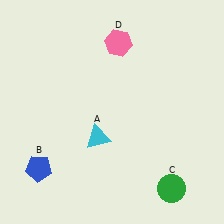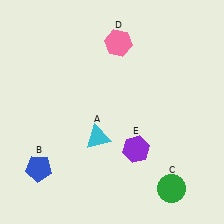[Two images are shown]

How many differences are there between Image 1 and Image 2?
There is 1 difference between the two images.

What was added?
A purple hexagon (E) was added in Image 2.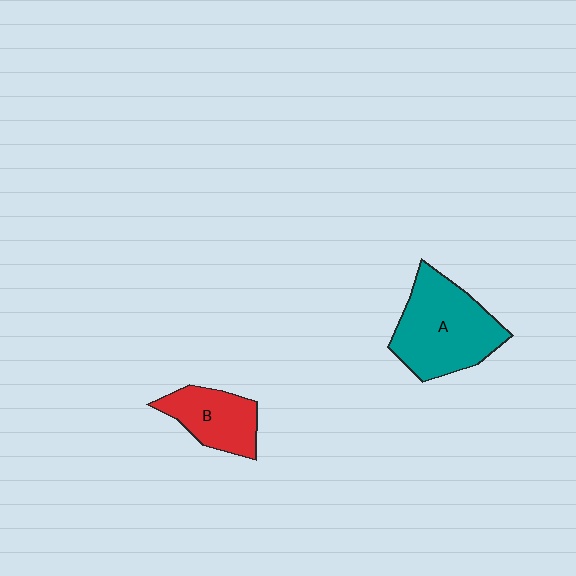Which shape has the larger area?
Shape A (teal).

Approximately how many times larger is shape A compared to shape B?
Approximately 1.7 times.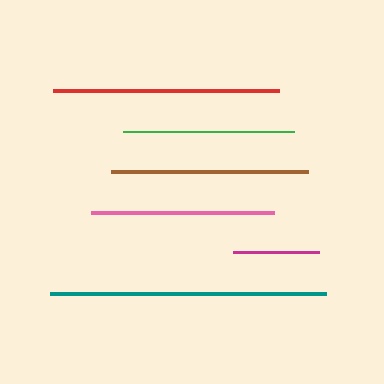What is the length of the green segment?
The green segment is approximately 171 pixels long.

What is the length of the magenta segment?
The magenta segment is approximately 86 pixels long.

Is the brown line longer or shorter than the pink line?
The brown line is longer than the pink line.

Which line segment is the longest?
The teal line is the longest at approximately 276 pixels.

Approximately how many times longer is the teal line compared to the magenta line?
The teal line is approximately 3.2 times the length of the magenta line.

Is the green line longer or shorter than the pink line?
The pink line is longer than the green line.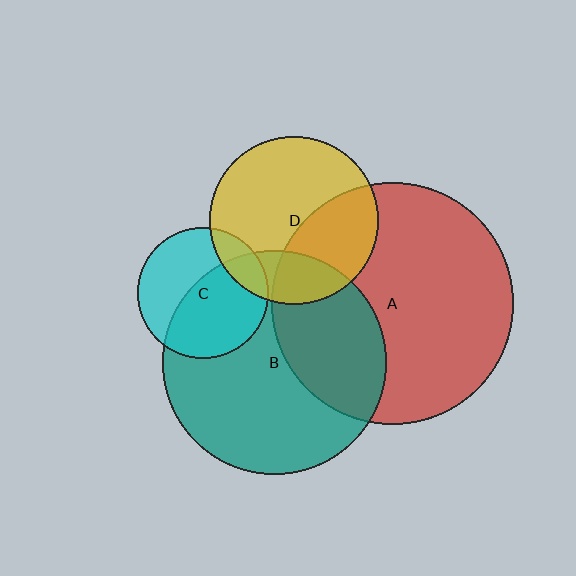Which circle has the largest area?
Circle A (red).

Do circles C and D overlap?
Yes.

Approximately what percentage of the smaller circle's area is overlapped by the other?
Approximately 15%.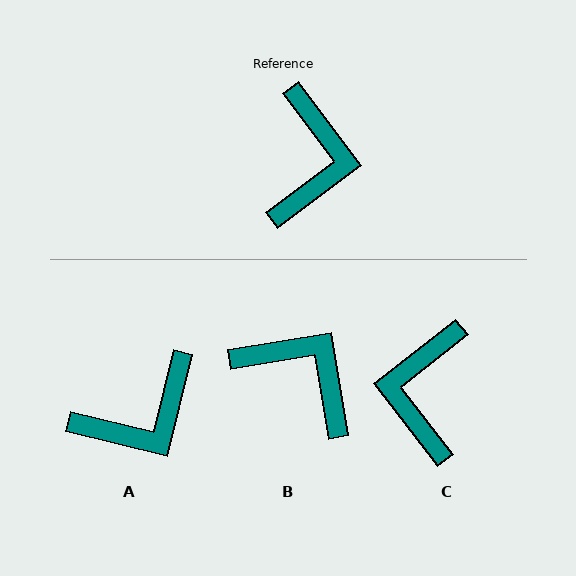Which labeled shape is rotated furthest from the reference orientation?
C, about 179 degrees away.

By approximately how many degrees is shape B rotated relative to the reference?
Approximately 63 degrees counter-clockwise.